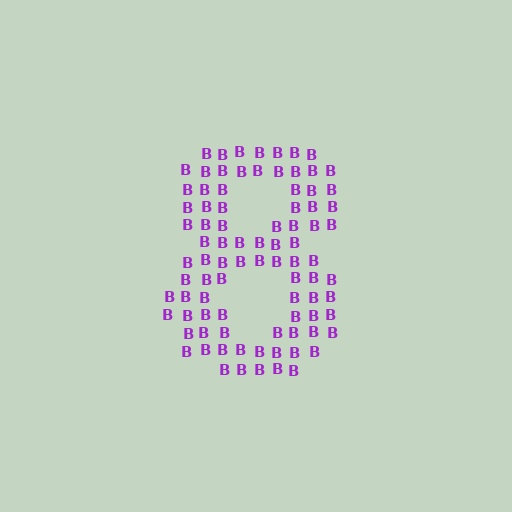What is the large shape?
The large shape is the digit 8.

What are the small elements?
The small elements are letter B's.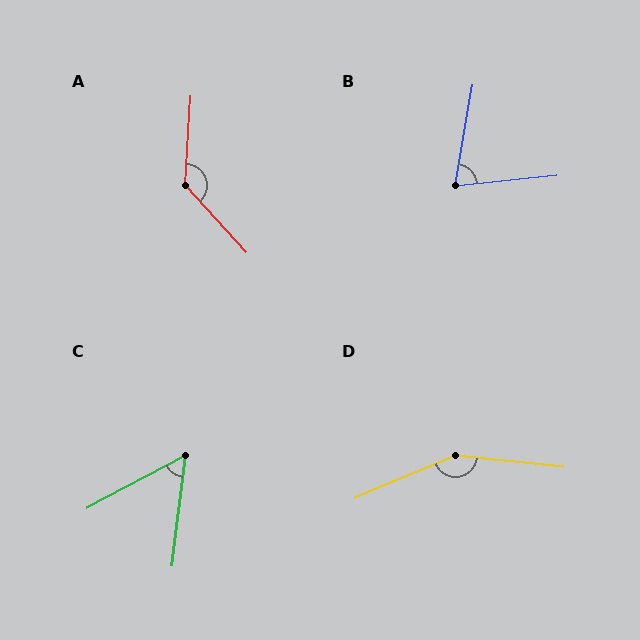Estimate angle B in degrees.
Approximately 75 degrees.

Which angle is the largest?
D, at approximately 151 degrees.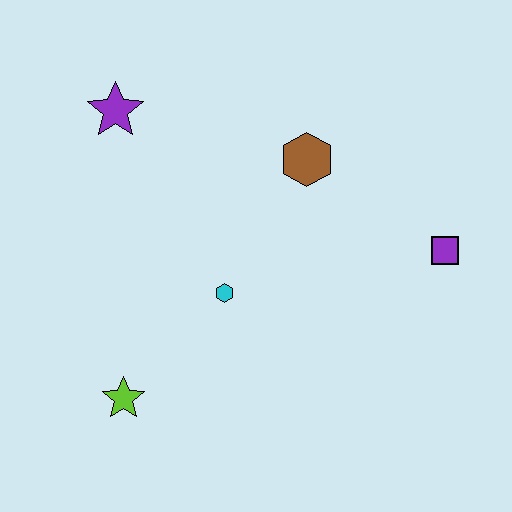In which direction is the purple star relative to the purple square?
The purple star is to the left of the purple square.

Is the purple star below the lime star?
No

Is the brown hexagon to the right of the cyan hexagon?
Yes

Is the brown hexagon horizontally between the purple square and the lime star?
Yes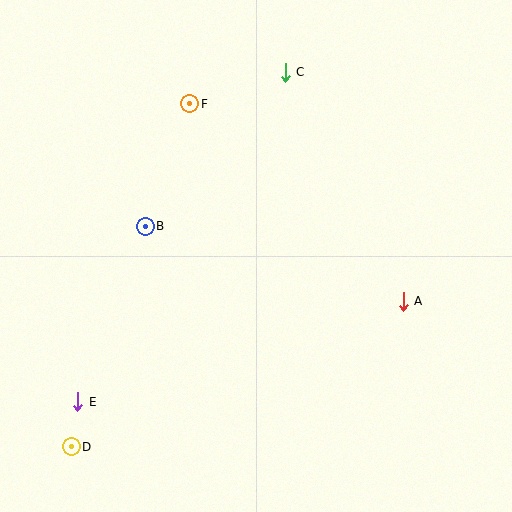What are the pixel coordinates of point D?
Point D is at (71, 447).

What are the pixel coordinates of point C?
Point C is at (286, 72).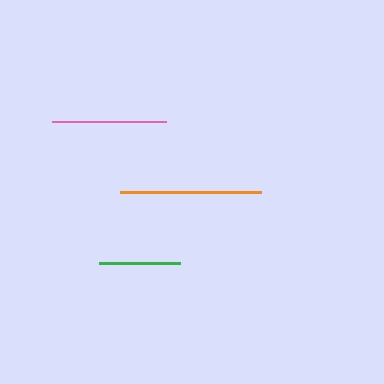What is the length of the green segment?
The green segment is approximately 81 pixels long.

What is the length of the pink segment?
The pink segment is approximately 114 pixels long.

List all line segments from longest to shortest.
From longest to shortest: orange, pink, green.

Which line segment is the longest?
The orange line is the longest at approximately 141 pixels.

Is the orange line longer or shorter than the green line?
The orange line is longer than the green line.